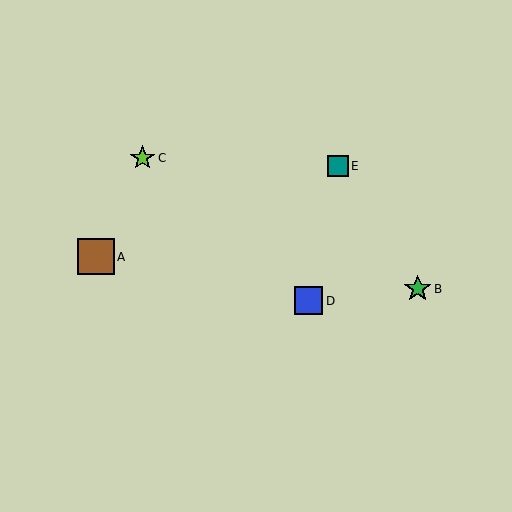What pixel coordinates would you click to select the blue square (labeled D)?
Click at (309, 301) to select the blue square D.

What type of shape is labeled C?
Shape C is a lime star.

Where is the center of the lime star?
The center of the lime star is at (142, 158).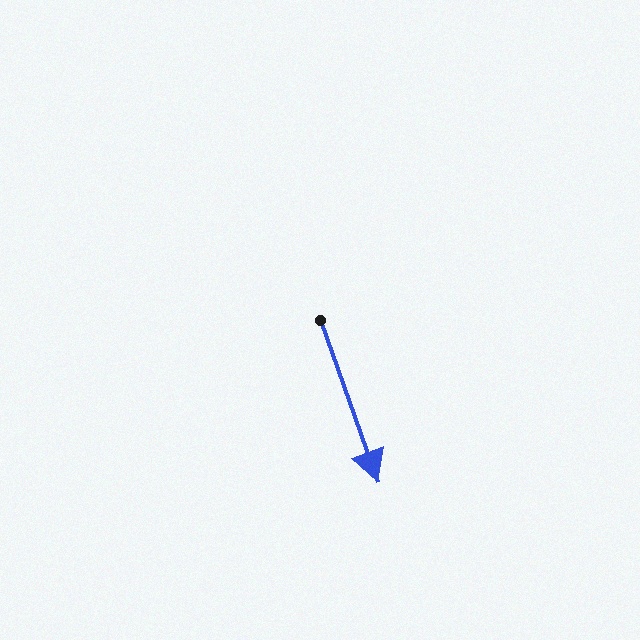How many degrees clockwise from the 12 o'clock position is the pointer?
Approximately 160 degrees.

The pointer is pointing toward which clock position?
Roughly 5 o'clock.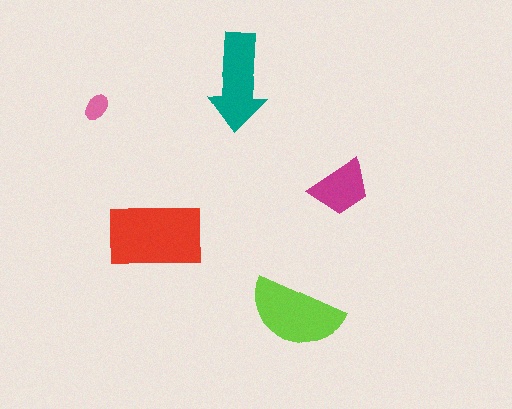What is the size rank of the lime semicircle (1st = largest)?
2nd.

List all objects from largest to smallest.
The red rectangle, the lime semicircle, the teal arrow, the magenta trapezoid, the pink ellipse.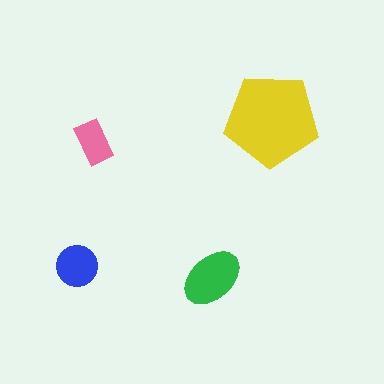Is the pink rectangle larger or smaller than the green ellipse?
Smaller.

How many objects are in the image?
There are 4 objects in the image.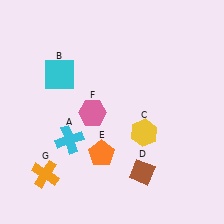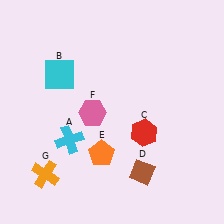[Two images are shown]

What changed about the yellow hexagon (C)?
In Image 1, C is yellow. In Image 2, it changed to red.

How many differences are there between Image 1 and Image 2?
There is 1 difference between the two images.